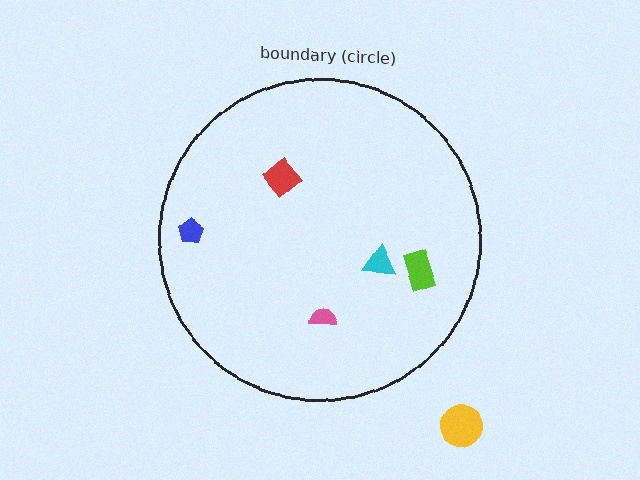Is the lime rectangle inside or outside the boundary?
Inside.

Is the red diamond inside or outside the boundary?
Inside.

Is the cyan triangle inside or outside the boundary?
Inside.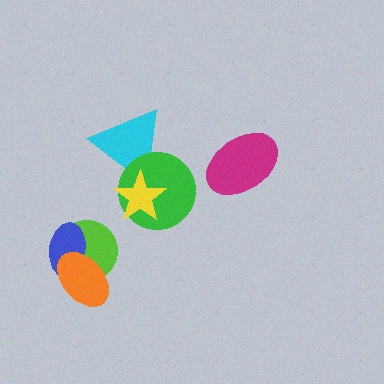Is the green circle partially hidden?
Yes, it is partially covered by another shape.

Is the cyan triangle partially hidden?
Yes, it is partially covered by another shape.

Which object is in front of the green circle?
The yellow star is in front of the green circle.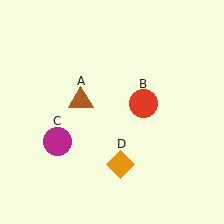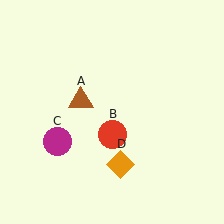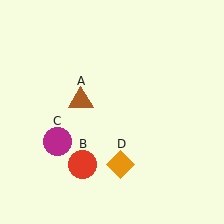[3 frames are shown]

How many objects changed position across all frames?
1 object changed position: red circle (object B).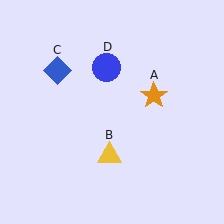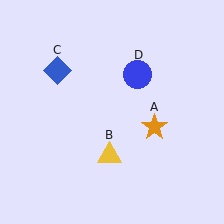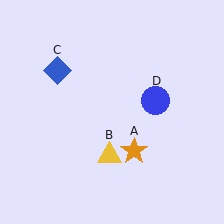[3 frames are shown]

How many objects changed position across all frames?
2 objects changed position: orange star (object A), blue circle (object D).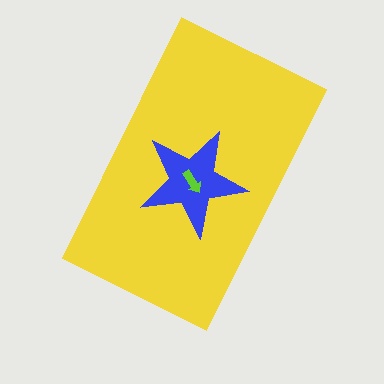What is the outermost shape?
The yellow rectangle.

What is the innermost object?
The lime arrow.